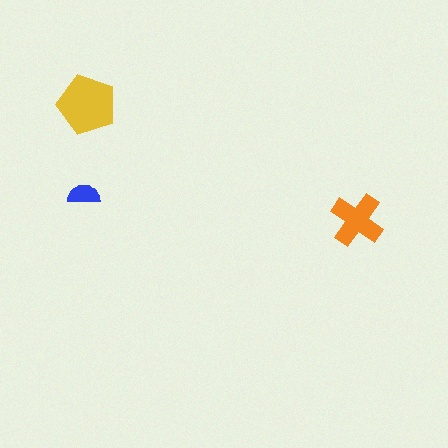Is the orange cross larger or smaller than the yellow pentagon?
Smaller.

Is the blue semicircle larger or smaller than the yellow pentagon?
Smaller.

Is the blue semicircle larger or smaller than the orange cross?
Smaller.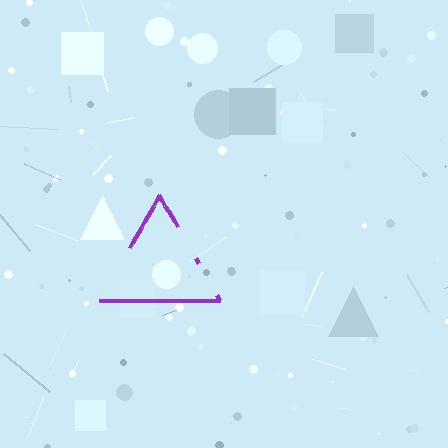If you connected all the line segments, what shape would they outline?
They would outline a triangle.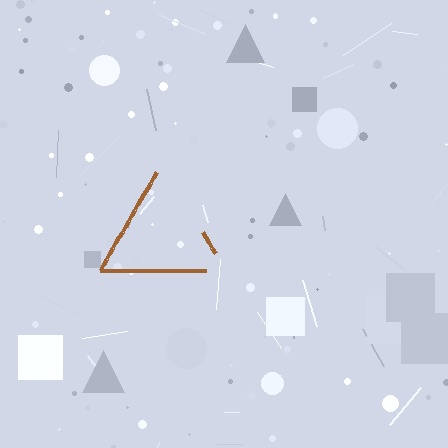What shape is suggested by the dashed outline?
The dashed outline suggests a triangle.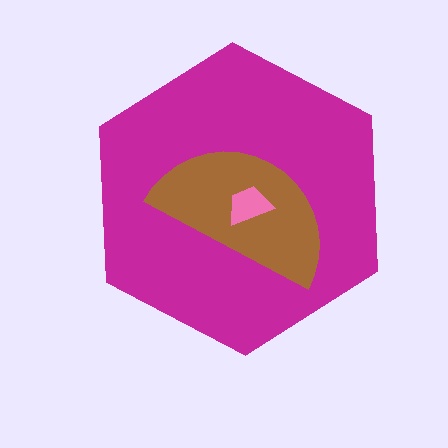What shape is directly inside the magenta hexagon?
The brown semicircle.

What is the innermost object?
The pink trapezoid.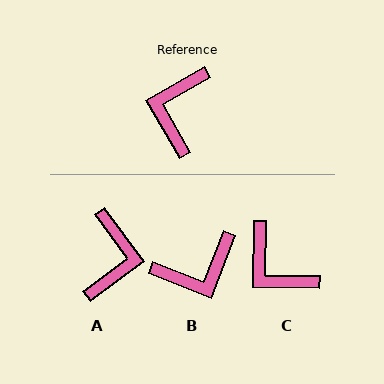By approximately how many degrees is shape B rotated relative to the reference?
Approximately 129 degrees counter-clockwise.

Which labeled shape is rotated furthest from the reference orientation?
A, about 174 degrees away.